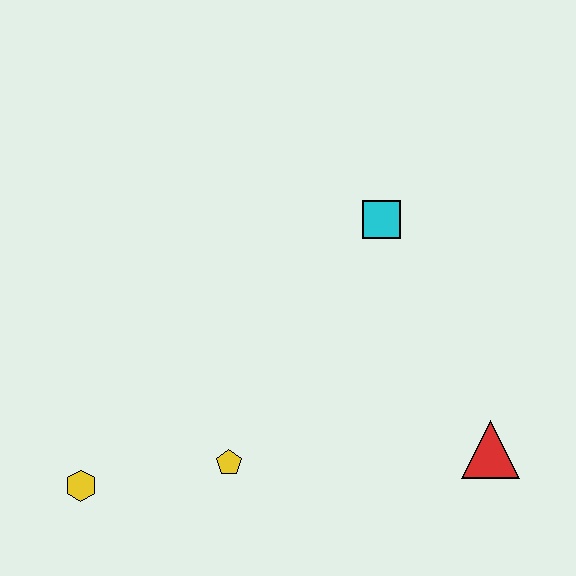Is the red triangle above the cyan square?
No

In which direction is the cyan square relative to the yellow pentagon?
The cyan square is above the yellow pentagon.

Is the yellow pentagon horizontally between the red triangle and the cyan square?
No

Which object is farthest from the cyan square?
The yellow hexagon is farthest from the cyan square.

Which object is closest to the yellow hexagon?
The yellow pentagon is closest to the yellow hexagon.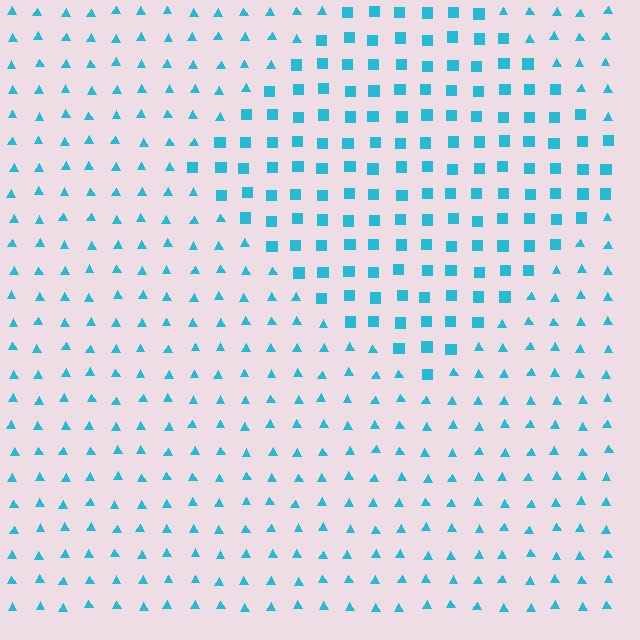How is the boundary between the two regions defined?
The boundary is defined by a change in element shape: squares inside vs. triangles outside. All elements share the same color and spacing.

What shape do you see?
I see a diamond.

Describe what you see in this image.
The image is filled with small cyan elements arranged in a uniform grid. A diamond-shaped region contains squares, while the surrounding area contains triangles. The boundary is defined purely by the change in element shape.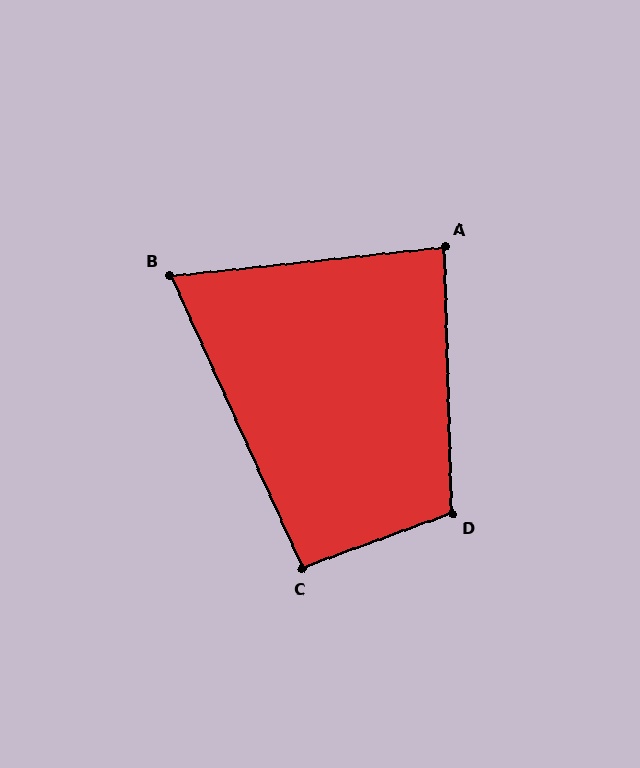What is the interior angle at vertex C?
Approximately 94 degrees (approximately right).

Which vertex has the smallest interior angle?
B, at approximately 72 degrees.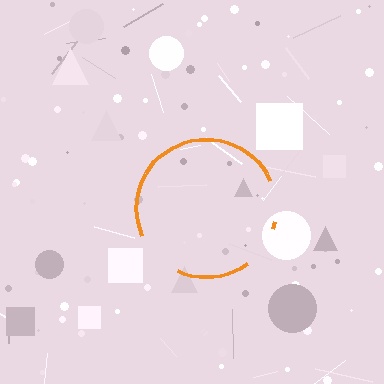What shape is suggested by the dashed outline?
The dashed outline suggests a circle.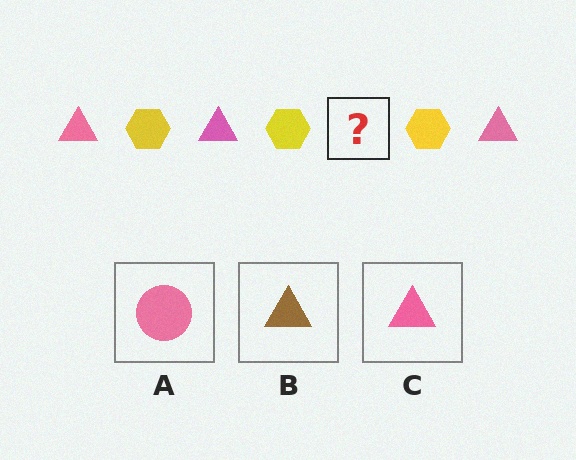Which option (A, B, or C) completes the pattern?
C.